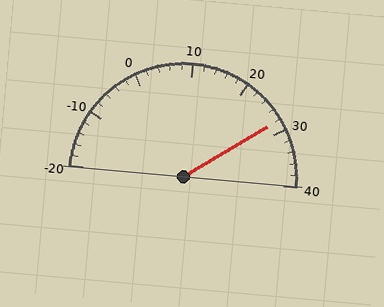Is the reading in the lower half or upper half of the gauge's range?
The reading is in the upper half of the range (-20 to 40).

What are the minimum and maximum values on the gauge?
The gauge ranges from -20 to 40.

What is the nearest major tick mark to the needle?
The nearest major tick mark is 30.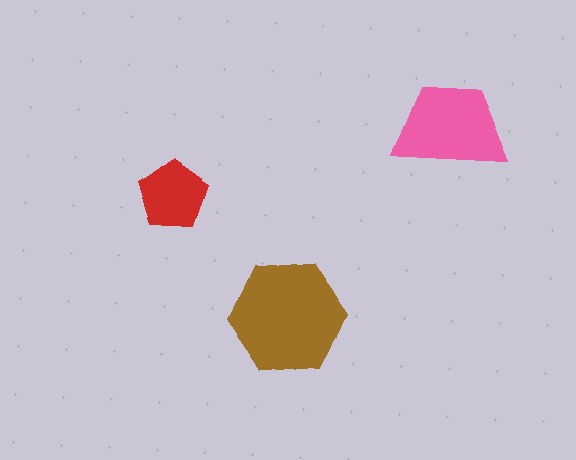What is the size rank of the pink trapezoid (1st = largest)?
2nd.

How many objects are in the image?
There are 3 objects in the image.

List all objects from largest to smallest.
The brown hexagon, the pink trapezoid, the red pentagon.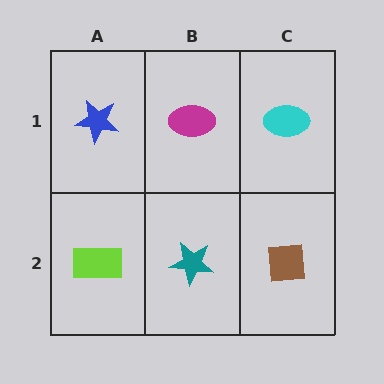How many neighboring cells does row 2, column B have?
3.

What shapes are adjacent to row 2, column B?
A magenta ellipse (row 1, column B), a lime rectangle (row 2, column A), a brown square (row 2, column C).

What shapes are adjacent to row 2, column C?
A cyan ellipse (row 1, column C), a teal star (row 2, column B).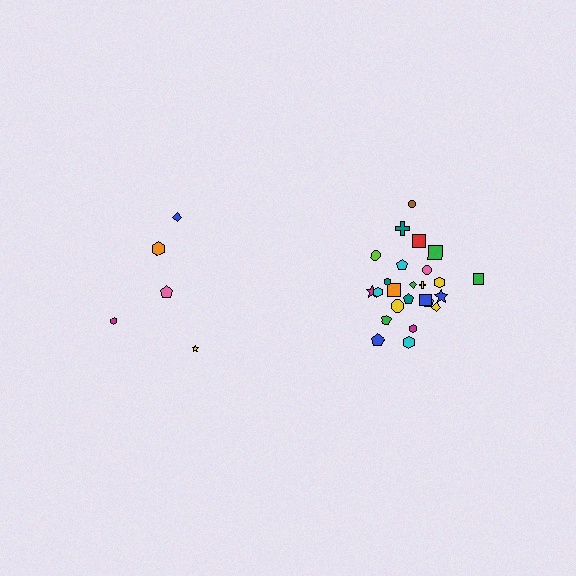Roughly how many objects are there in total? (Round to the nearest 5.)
Roughly 30 objects in total.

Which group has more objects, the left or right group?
The right group.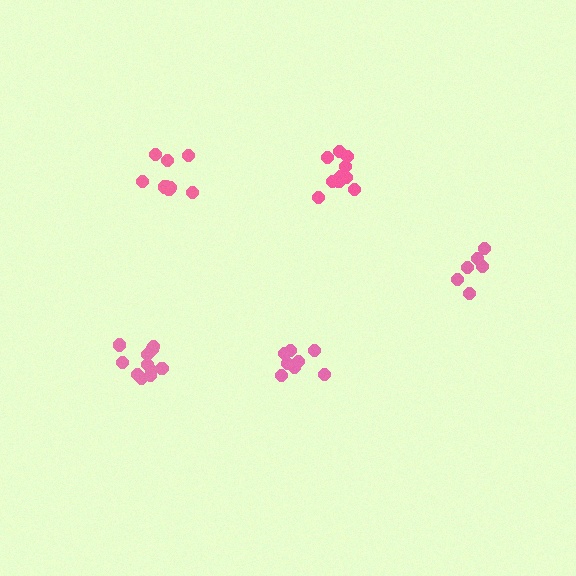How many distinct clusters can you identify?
There are 5 distinct clusters.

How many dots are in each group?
Group 1: 8 dots, Group 2: 9 dots, Group 3: 6 dots, Group 4: 10 dots, Group 5: 11 dots (44 total).